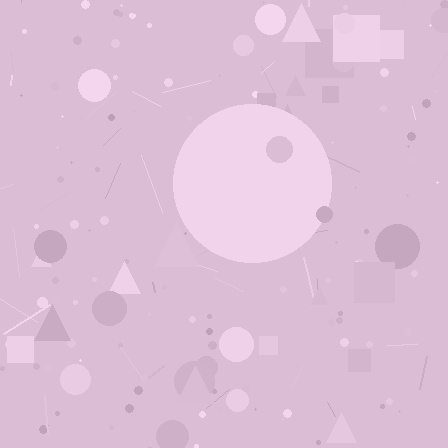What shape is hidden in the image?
A circle is hidden in the image.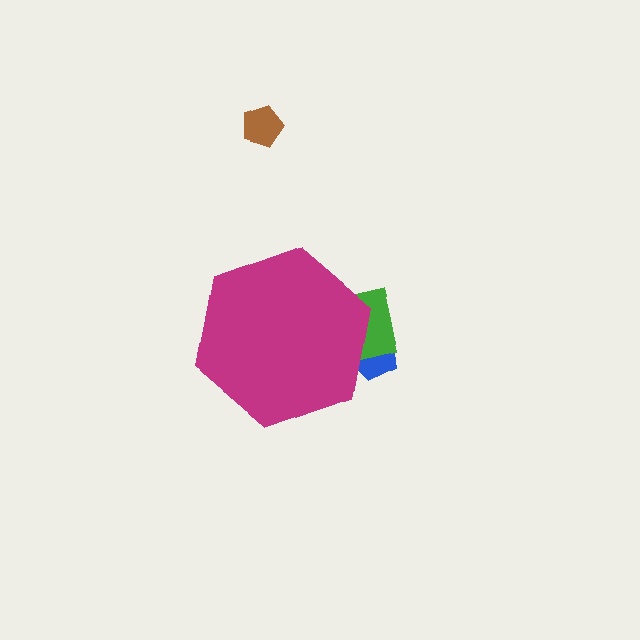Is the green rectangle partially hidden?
Yes, the green rectangle is partially hidden behind the magenta hexagon.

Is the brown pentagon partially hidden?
No, the brown pentagon is fully visible.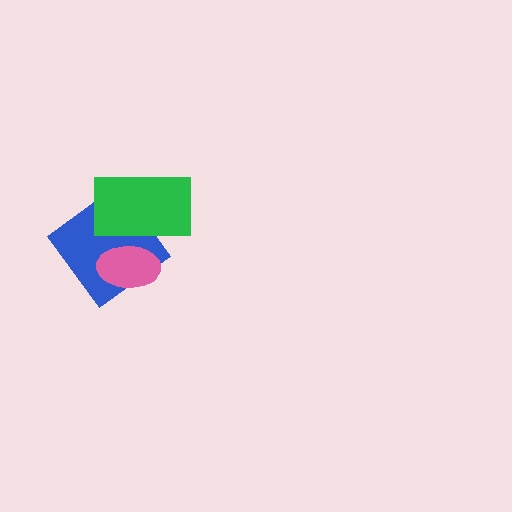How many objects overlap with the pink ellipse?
2 objects overlap with the pink ellipse.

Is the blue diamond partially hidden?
Yes, it is partially covered by another shape.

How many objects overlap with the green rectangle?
2 objects overlap with the green rectangle.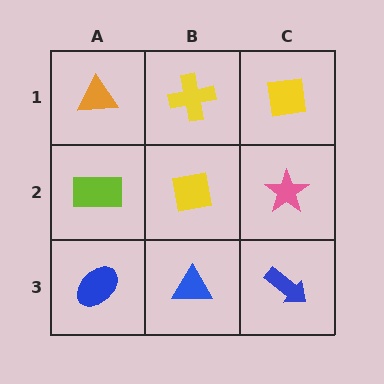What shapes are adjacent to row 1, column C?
A pink star (row 2, column C), a yellow cross (row 1, column B).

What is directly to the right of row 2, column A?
A yellow square.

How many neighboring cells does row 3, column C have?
2.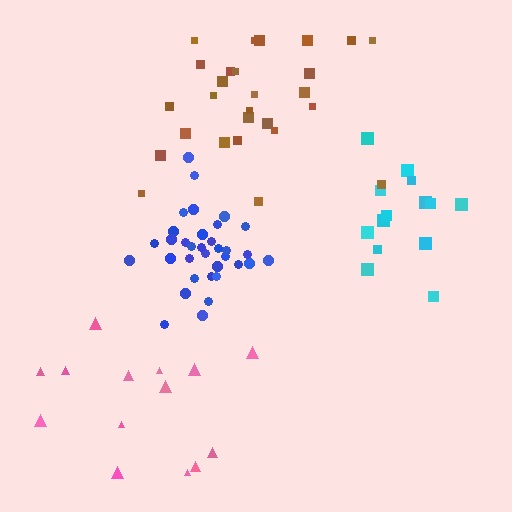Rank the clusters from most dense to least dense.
blue, cyan, brown, pink.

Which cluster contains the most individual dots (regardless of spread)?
Blue (34).